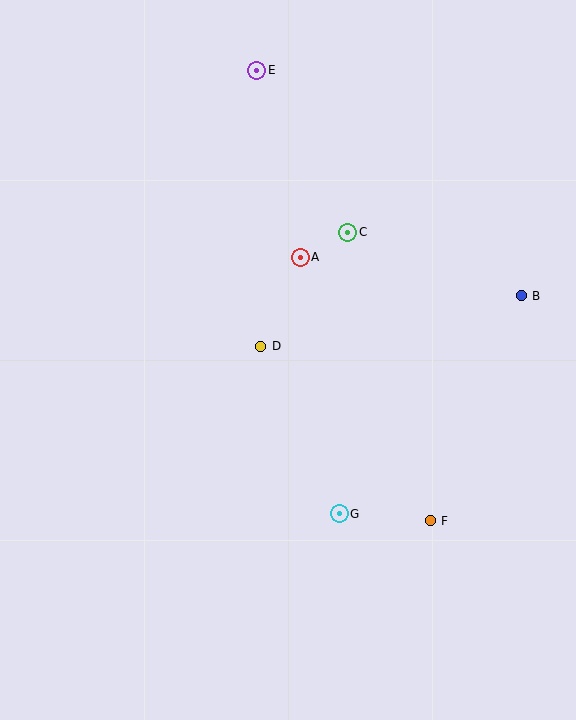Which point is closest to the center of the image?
Point D at (261, 346) is closest to the center.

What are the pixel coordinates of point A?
Point A is at (300, 257).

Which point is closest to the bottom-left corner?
Point G is closest to the bottom-left corner.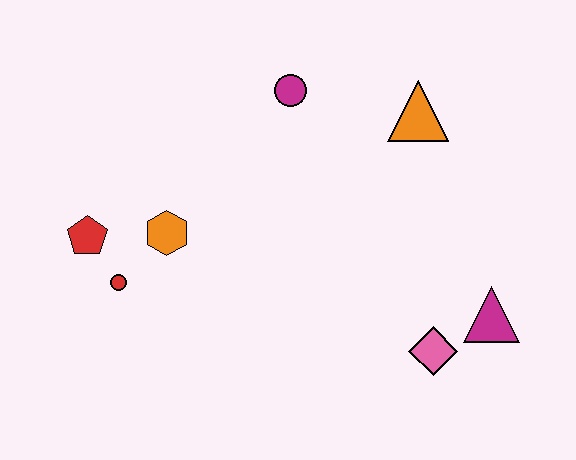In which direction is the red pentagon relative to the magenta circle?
The red pentagon is to the left of the magenta circle.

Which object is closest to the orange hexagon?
The red circle is closest to the orange hexagon.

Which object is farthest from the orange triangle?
The red pentagon is farthest from the orange triangle.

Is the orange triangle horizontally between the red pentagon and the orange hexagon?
No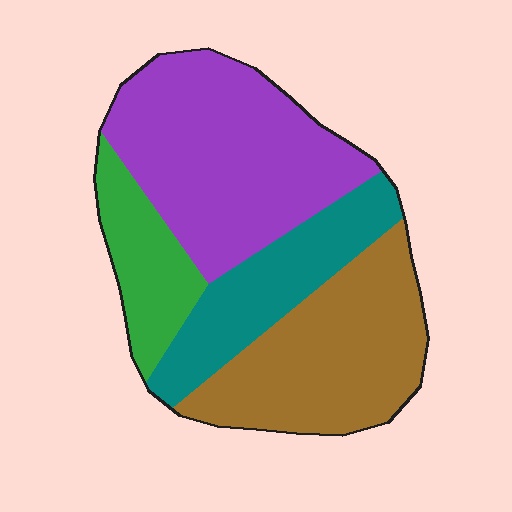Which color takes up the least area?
Green, at roughly 15%.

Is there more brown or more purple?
Purple.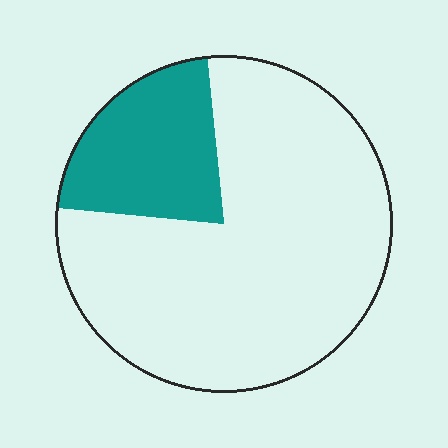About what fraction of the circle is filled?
About one fifth (1/5).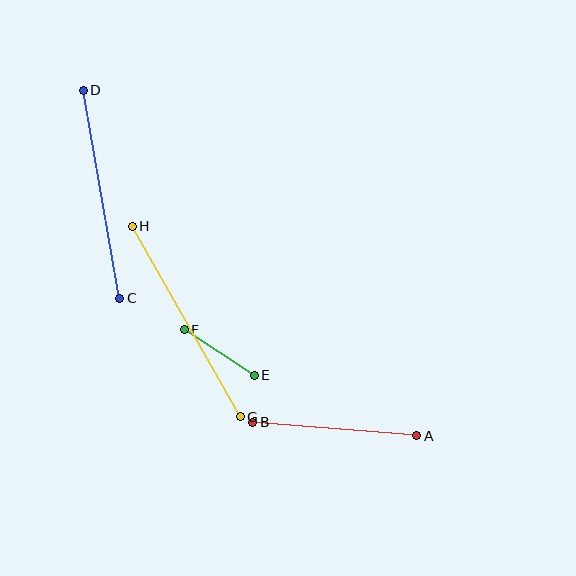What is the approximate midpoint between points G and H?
The midpoint is at approximately (186, 322) pixels.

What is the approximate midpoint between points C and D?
The midpoint is at approximately (102, 194) pixels.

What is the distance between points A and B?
The distance is approximately 164 pixels.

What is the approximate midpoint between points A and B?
The midpoint is at approximately (335, 429) pixels.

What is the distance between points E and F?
The distance is approximately 83 pixels.